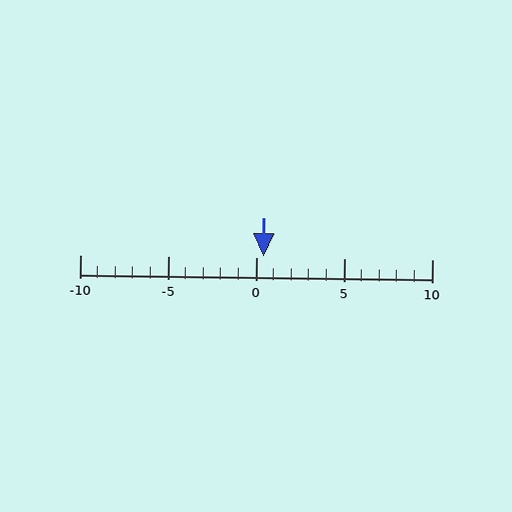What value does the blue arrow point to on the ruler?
The blue arrow points to approximately 0.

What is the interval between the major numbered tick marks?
The major tick marks are spaced 5 units apart.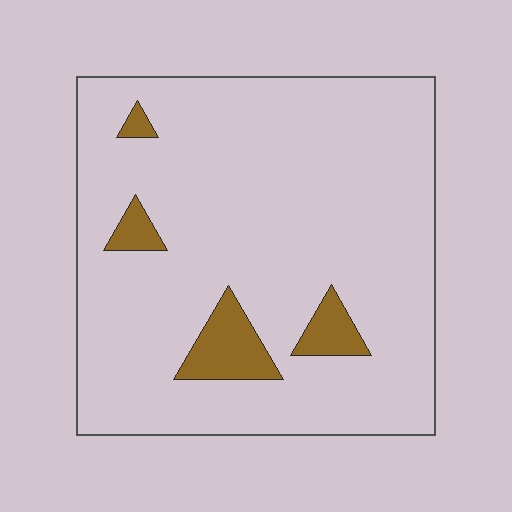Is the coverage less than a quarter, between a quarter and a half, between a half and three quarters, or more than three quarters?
Less than a quarter.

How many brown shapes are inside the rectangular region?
4.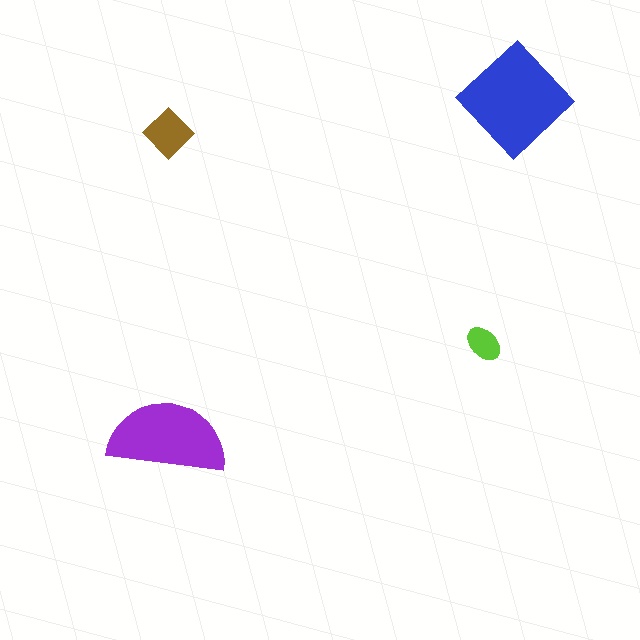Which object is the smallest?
The lime ellipse.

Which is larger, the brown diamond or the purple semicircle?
The purple semicircle.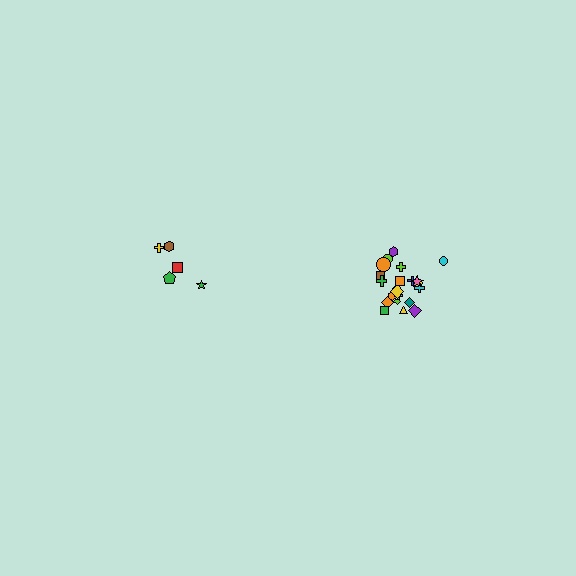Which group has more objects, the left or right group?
The right group.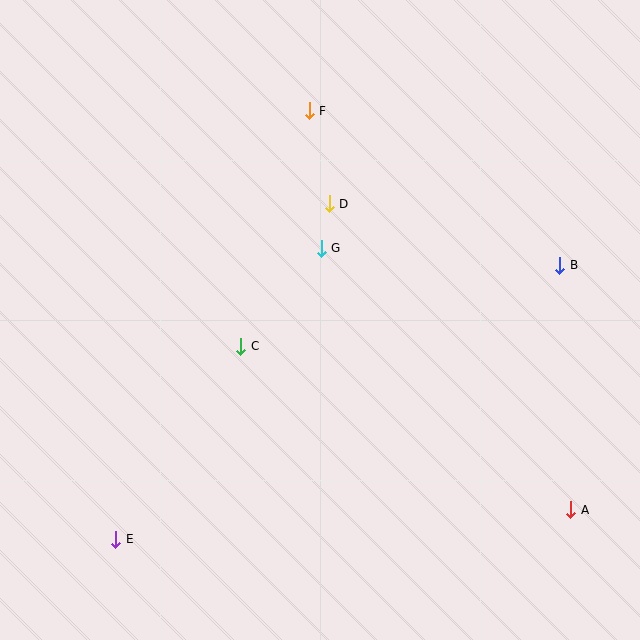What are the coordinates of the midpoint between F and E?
The midpoint between F and E is at (212, 325).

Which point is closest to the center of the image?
Point G at (321, 248) is closest to the center.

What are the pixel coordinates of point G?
Point G is at (321, 248).